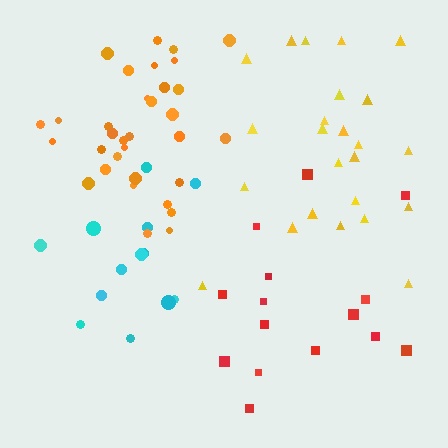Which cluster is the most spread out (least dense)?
Cyan.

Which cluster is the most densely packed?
Orange.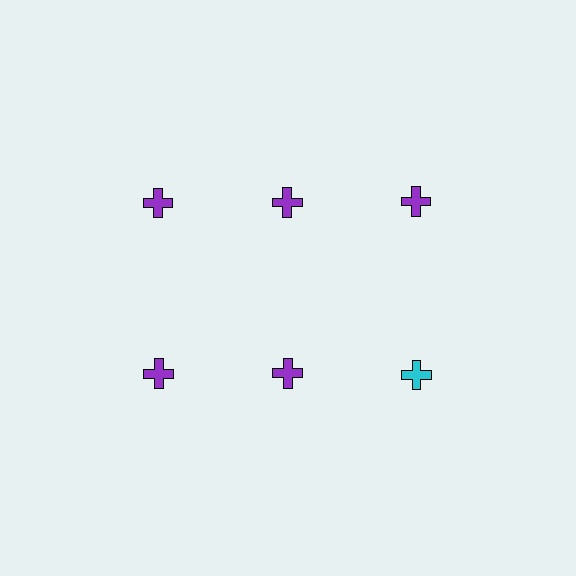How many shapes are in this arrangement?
There are 6 shapes arranged in a grid pattern.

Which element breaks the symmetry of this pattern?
The cyan cross in the second row, center column breaks the symmetry. All other shapes are purple crosses.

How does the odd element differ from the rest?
It has a different color: cyan instead of purple.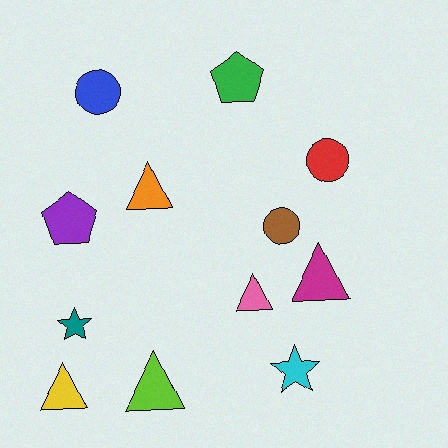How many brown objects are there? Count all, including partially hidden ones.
There is 1 brown object.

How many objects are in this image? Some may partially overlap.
There are 12 objects.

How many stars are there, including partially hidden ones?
There are 2 stars.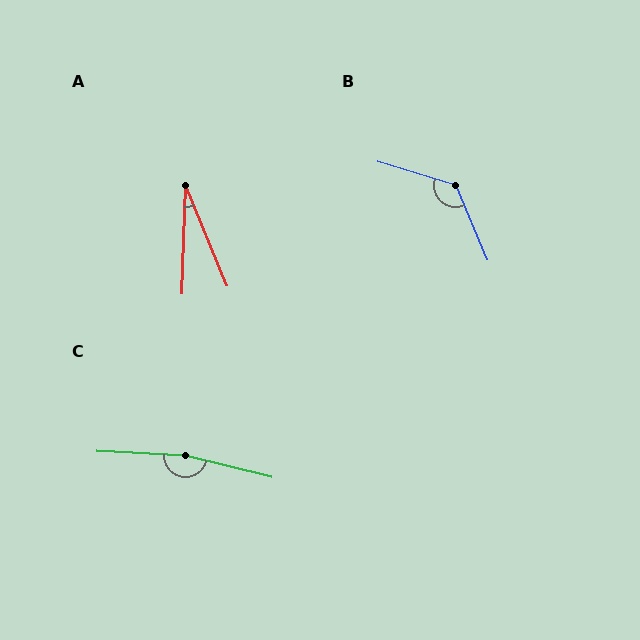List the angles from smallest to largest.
A (24°), B (130°), C (169°).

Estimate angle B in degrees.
Approximately 130 degrees.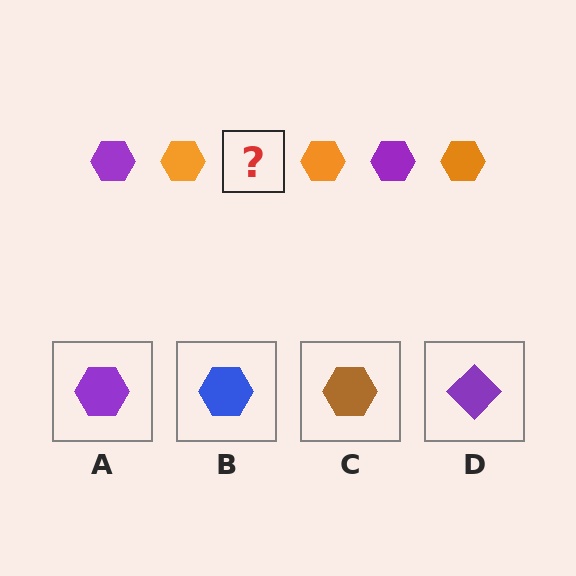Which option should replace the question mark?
Option A.